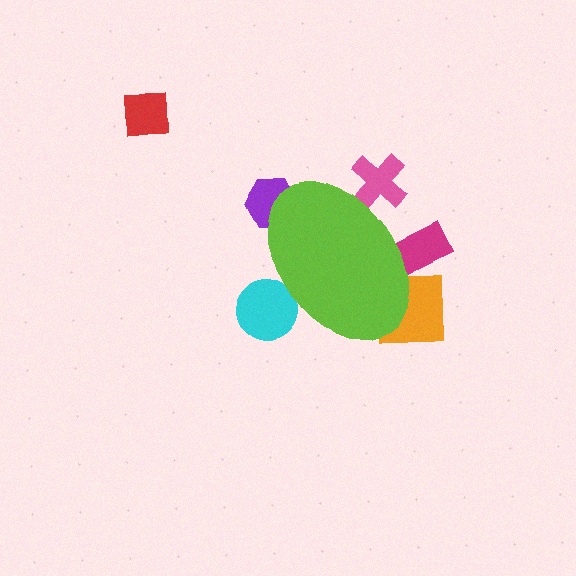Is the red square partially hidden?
No, the red square is fully visible.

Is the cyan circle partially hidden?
Yes, the cyan circle is partially hidden behind the lime ellipse.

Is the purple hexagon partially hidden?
Yes, the purple hexagon is partially hidden behind the lime ellipse.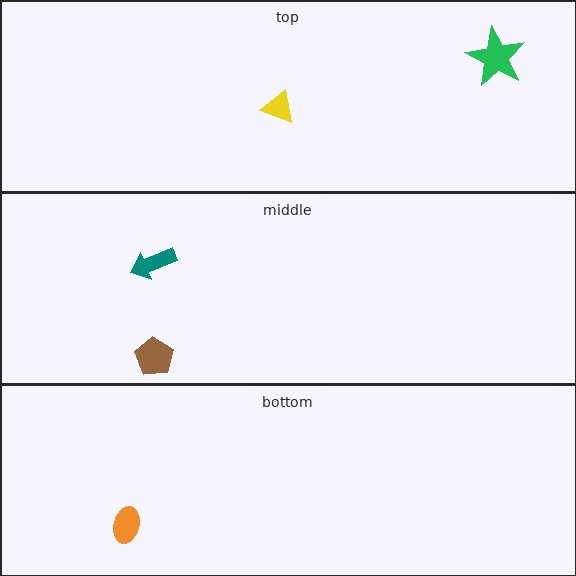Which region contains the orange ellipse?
The bottom region.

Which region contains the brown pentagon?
The middle region.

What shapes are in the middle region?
The brown pentagon, the teal arrow.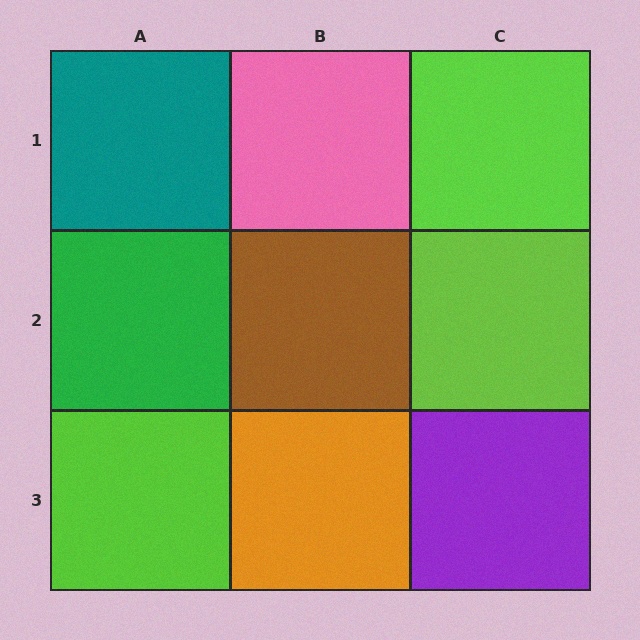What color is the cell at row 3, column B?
Orange.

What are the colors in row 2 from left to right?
Green, brown, lime.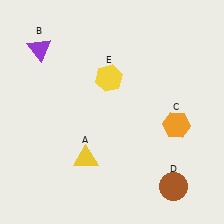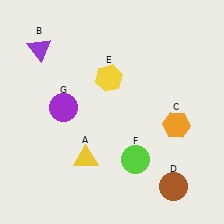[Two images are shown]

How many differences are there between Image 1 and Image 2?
There are 2 differences between the two images.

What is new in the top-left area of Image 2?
A purple circle (G) was added in the top-left area of Image 2.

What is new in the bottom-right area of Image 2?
A lime circle (F) was added in the bottom-right area of Image 2.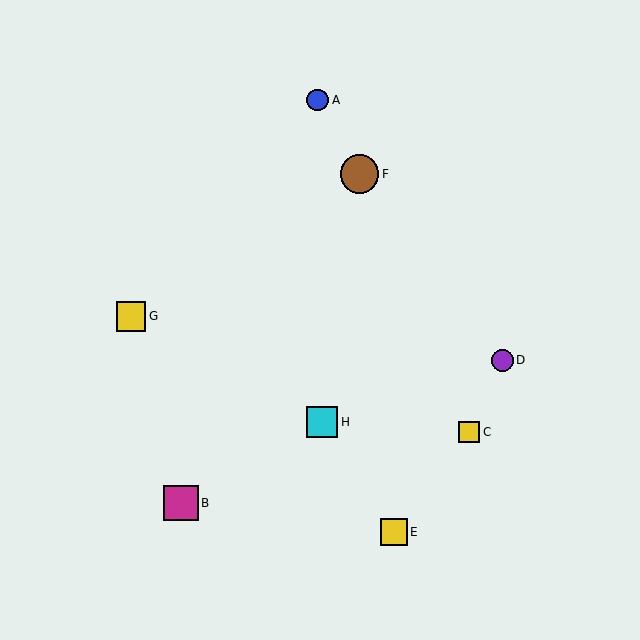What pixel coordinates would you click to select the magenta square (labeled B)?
Click at (181, 503) to select the magenta square B.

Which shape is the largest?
The brown circle (labeled F) is the largest.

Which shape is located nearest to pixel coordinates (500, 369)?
The purple circle (labeled D) at (502, 360) is nearest to that location.